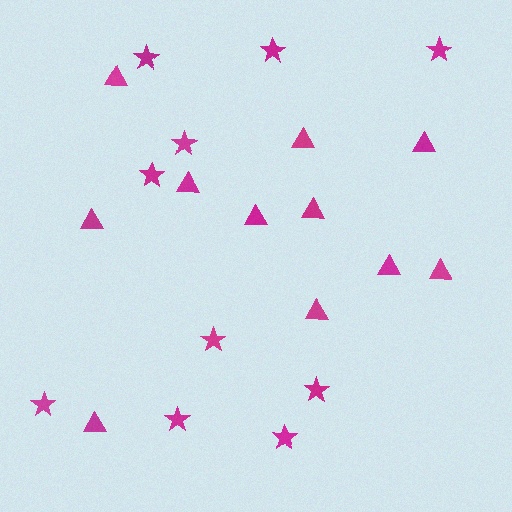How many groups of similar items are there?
There are 2 groups: one group of stars (10) and one group of triangles (11).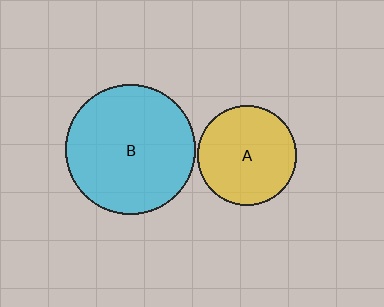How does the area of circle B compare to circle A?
Approximately 1.7 times.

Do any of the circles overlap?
No, none of the circles overlap.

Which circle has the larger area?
Circle B (cyan).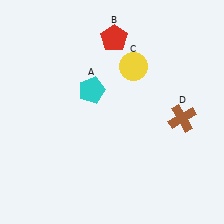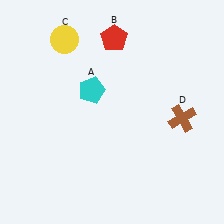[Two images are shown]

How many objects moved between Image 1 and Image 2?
1 object moved between the two images.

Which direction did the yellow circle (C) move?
The yellow circle (C) moved left.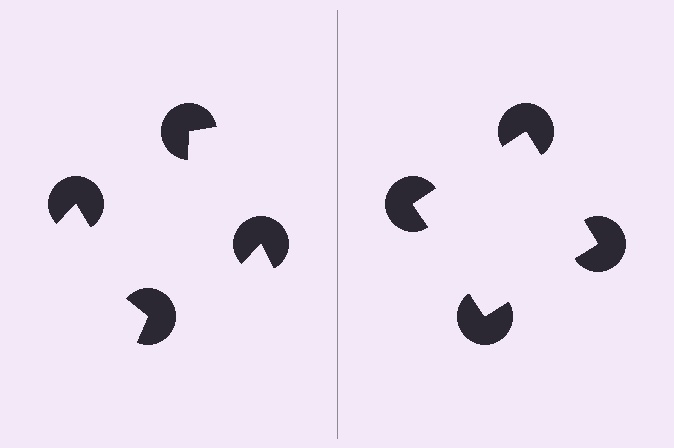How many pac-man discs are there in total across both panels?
8 — 4 on each side.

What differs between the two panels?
The pac-man discs are positioned identically on both sides; only the wedge orientations differ. On the right they align to a square; on the left they are misaligned.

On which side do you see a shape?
An illusory square appears on the right side. On the left side the wedge cuts are rotated, so no coherent shape forms.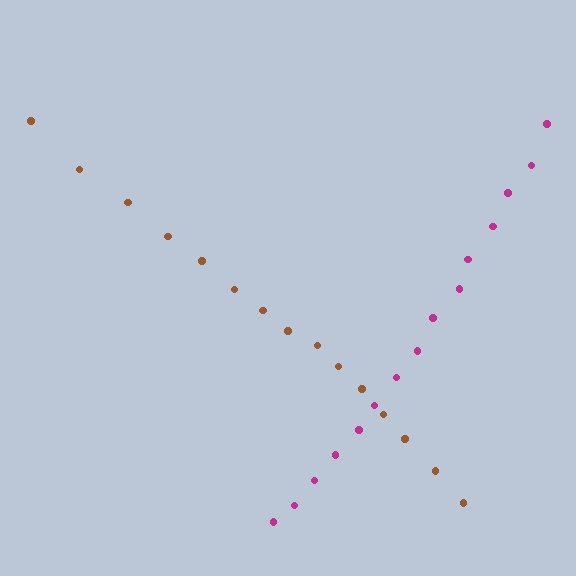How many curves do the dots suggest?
There are 2 distinct paths.